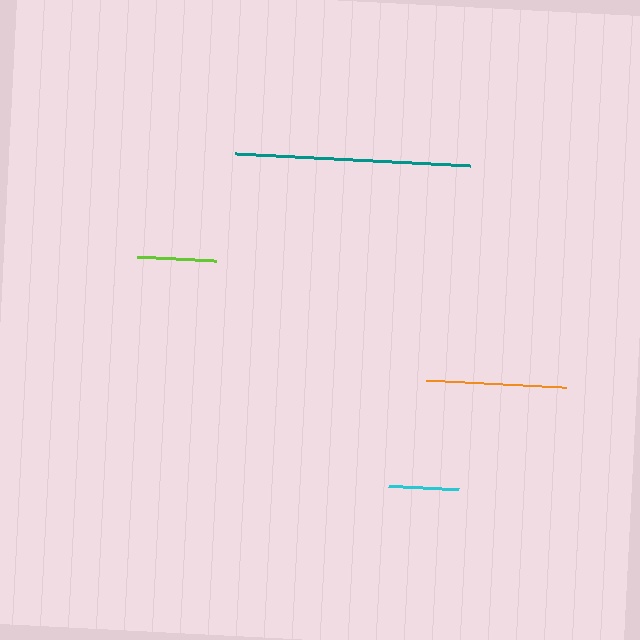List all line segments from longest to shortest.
From longest to shortest: teal, orange, lime, cyan.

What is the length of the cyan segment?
The cyan segment is approximately 70 pixels long.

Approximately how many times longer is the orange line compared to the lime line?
The orange line is approximately 1.8 times the length of the lime line.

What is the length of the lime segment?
The lime segment is approximately 79 pixels long.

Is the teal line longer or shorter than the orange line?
The teal line is longer than the orange line.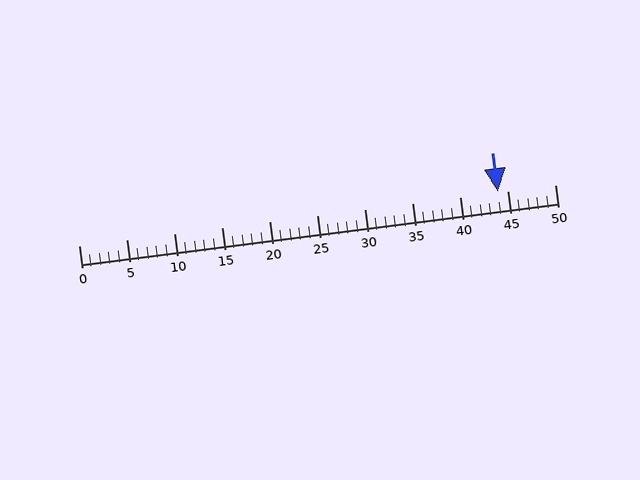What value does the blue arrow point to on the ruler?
The blue arrow points to approximately 44.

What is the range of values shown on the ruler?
The ruler shows values from 0 to 50.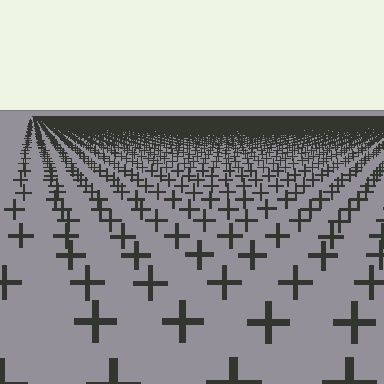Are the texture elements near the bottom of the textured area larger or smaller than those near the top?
Larger. Near the bottom, elements are closer to the viewer and appear at a bigger on-screen size.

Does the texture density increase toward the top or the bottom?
Density increases toward the top.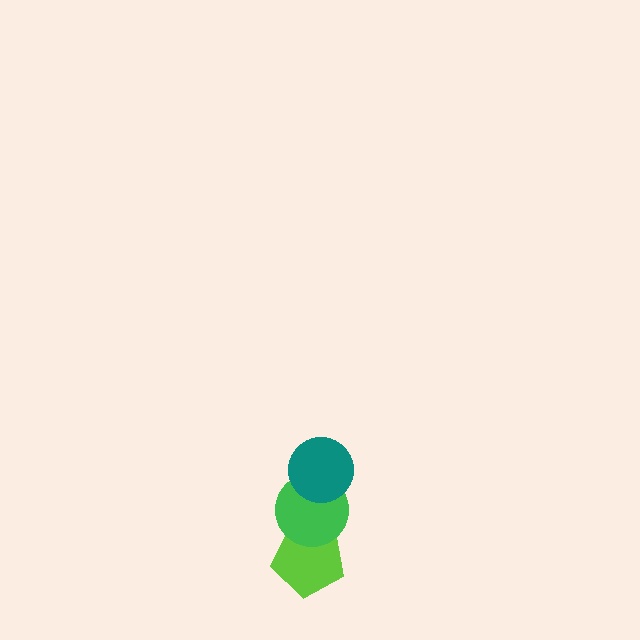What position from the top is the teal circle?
The teal circle is 1st from the top.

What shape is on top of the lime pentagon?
The green circle is on top of the lime pentagon.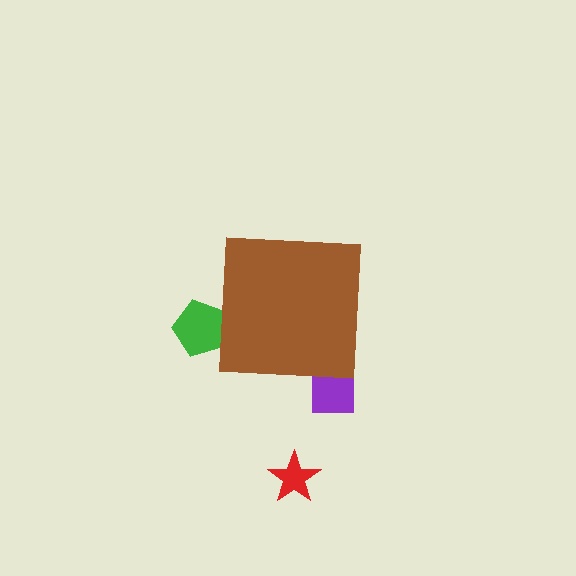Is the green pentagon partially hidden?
Yes, the green pentagon is partially hidden behind the brown square.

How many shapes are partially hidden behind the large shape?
2 shapes are partially hidden.